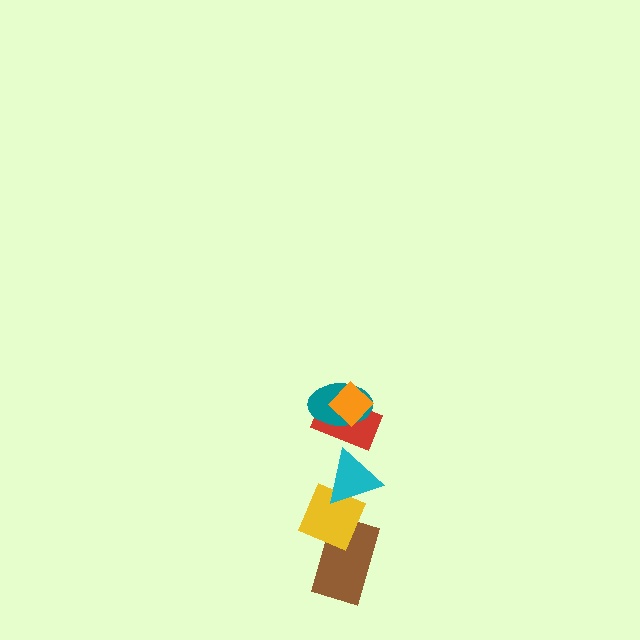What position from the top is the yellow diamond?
The yellow diamond is 5th from the top.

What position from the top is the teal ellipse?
The teal ellipse is 2nd from the top.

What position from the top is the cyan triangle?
The cyan triangle is 4th from the top.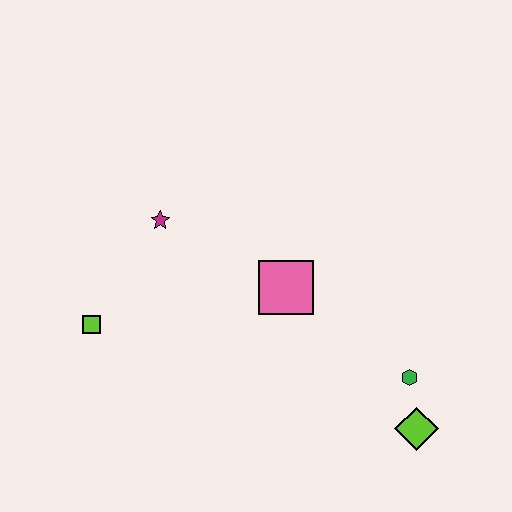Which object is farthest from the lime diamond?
The lime square is farthest from the lime diamond.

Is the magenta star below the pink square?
No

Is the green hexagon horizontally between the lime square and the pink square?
No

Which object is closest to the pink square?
The magenta star is closest to the pink square.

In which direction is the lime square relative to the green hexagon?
The lime square is to the left of the green hexagon.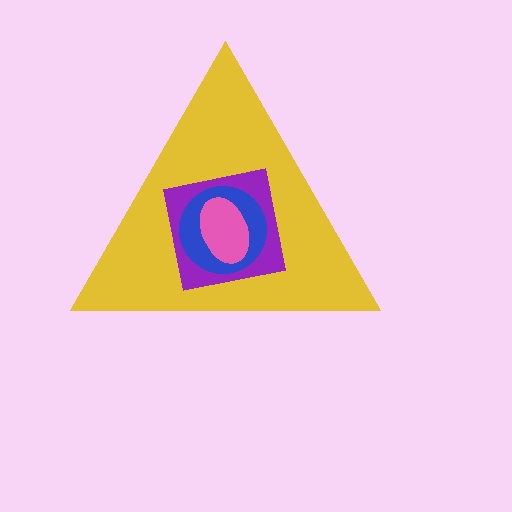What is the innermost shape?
The pink ellipse.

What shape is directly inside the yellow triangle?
The purple square.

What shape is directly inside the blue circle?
The pink ellipse.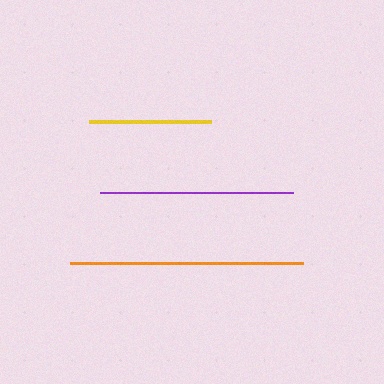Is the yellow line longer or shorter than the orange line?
The orange line is longer than the yellow line.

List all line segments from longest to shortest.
From longest to shortest: orange, purple, yellow.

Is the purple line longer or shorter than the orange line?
The orange line is longer than the purple line.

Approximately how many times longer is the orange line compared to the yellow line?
The orange line is approximately 1.9 times the length of the yellow line.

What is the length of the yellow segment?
The yellow segment is approximately 122 pixels long.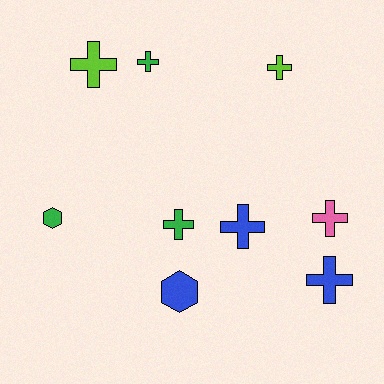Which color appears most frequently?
Green, with 3 objects.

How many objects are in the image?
There are 9 objects.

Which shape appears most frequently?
Cross, with 7 objects.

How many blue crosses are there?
There are 2 blue crosses.